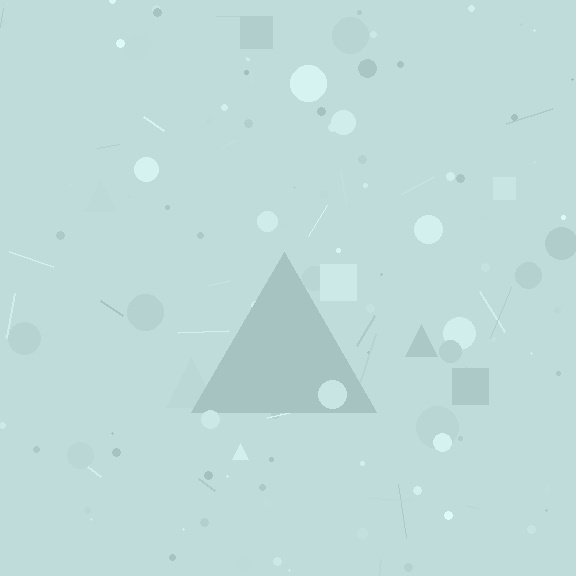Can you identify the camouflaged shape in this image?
The camouflaged shape is a triangle.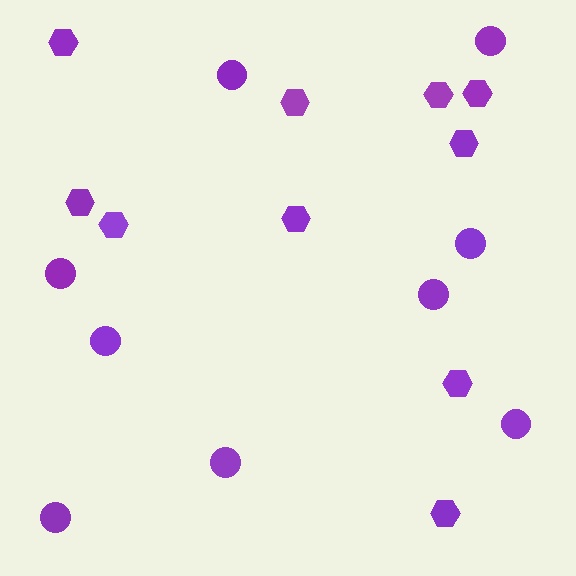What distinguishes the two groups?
There are 2 groups: one group of hexagons (10) and one group of circles (9).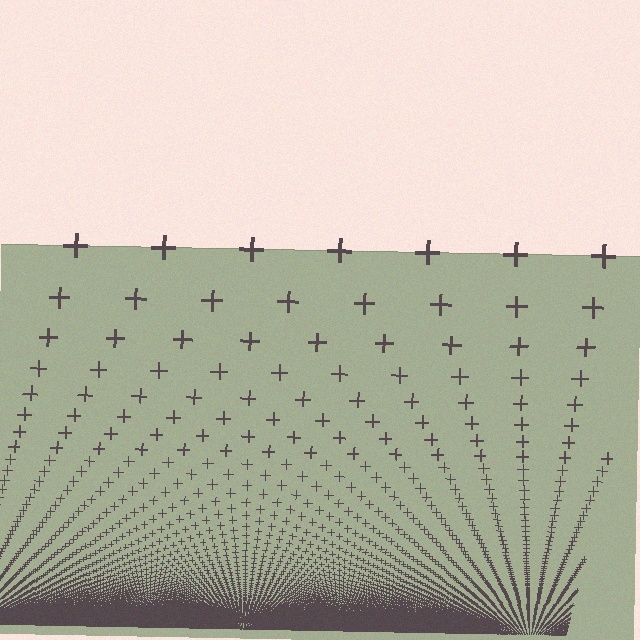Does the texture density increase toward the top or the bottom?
Density increases toward the bottom.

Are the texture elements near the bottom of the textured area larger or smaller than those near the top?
Smaller. The gradient is inverted — elements near the bottom are smaller and denser.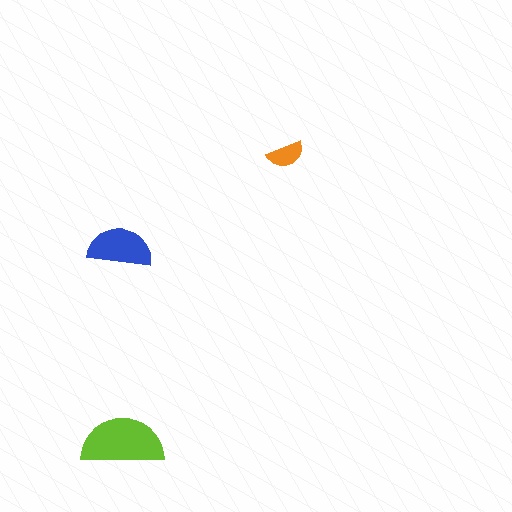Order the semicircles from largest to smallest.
the lime one, the blue one, the orange one.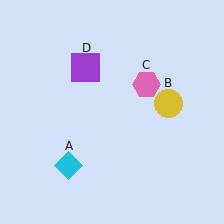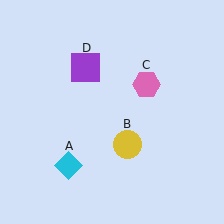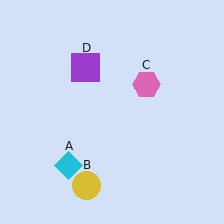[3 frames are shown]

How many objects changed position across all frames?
1 object changed position: yellow circle (object B).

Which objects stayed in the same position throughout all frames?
Cyan diamond (object A) and pink hexagon (object C) and purple square (object D) remained stationary.